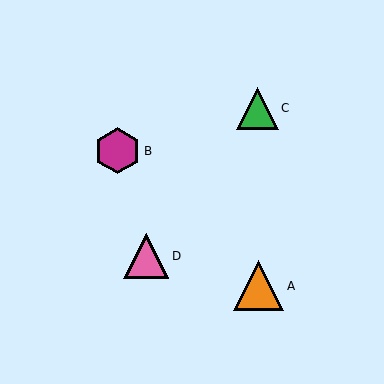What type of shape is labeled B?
Shape B is a magenta hexagon.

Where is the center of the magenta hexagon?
The center of the magenta hexagon is at (118, 151).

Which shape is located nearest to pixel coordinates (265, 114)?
The green triangle (labeled C) at (257, 108) is nearest to that location.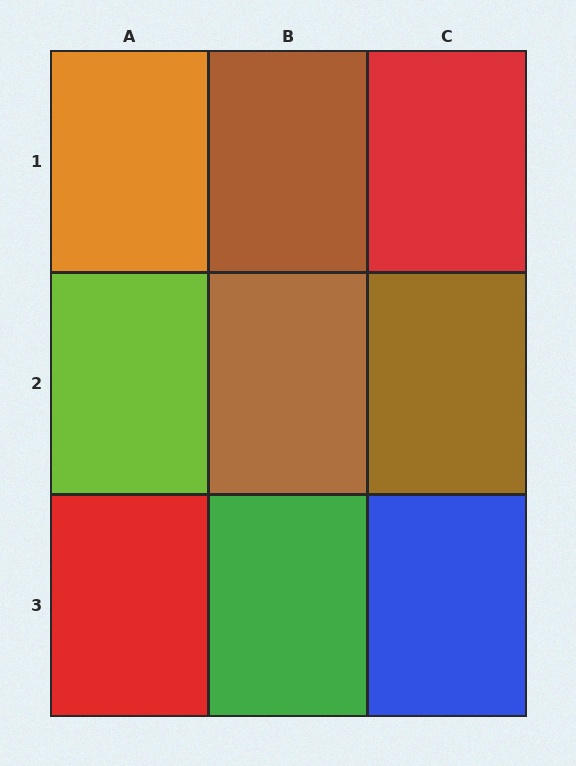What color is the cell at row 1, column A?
Orange.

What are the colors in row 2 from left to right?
Lime, brown, brown.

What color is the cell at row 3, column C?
Blue.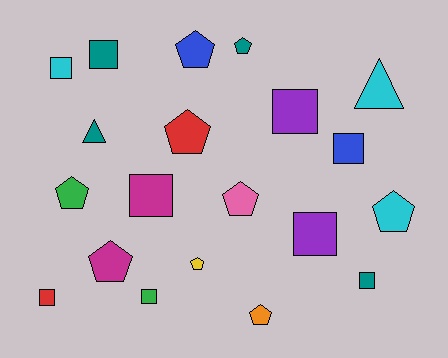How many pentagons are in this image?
There are 9 pentagons.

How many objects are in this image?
There are 20 objects.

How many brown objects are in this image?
There are no brown objects.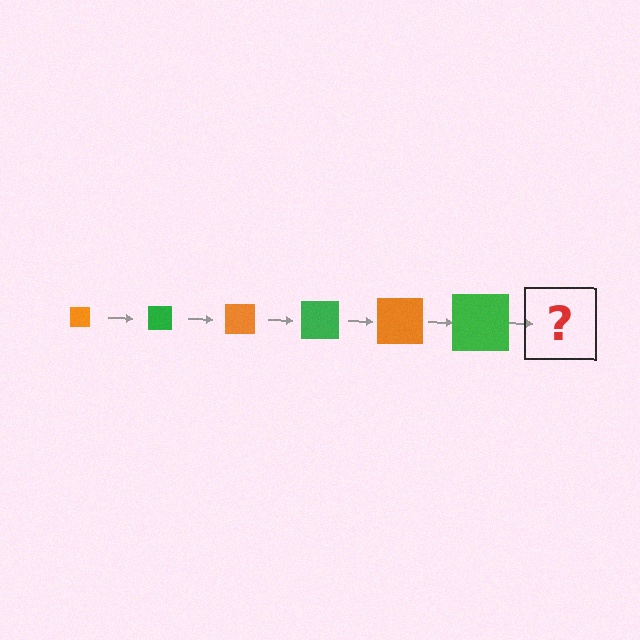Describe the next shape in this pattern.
It should be an orange square, larger than the previous one.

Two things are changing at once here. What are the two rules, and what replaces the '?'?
The two rules are that the square grows larger each step and the color cycles through orange and green. The '?' should be an orange square, larger than the previous one.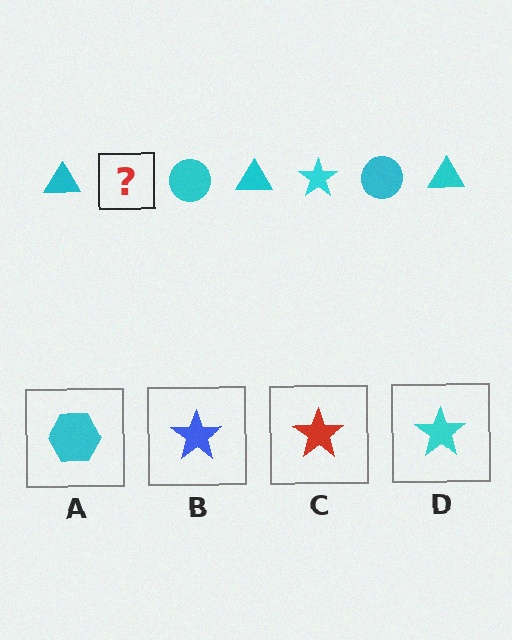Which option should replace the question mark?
Option D.